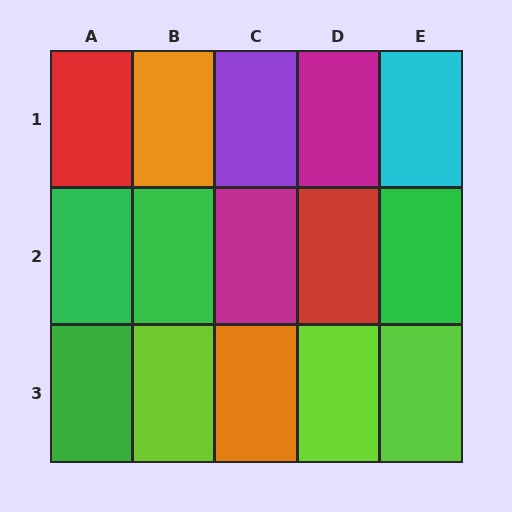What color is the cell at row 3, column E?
Lime.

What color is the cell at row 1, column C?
Purple.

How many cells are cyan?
1 cell is cyan.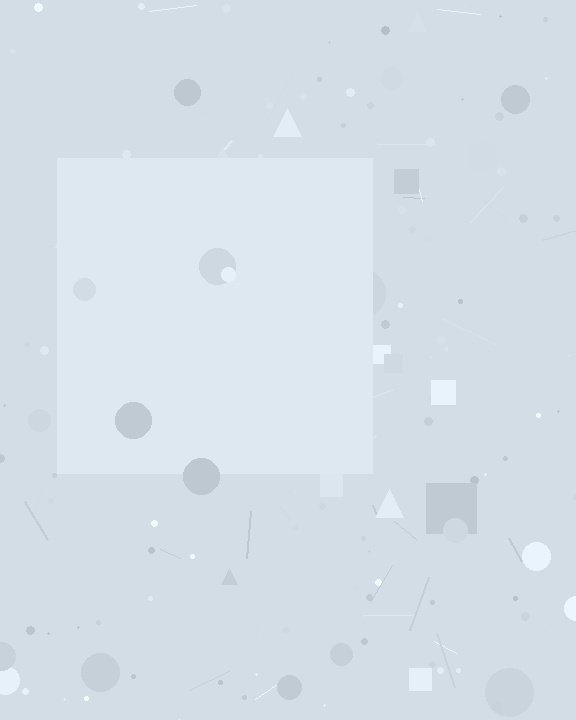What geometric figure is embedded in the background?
A square is embedded in the background.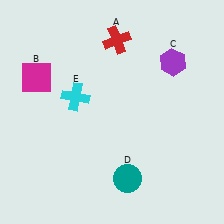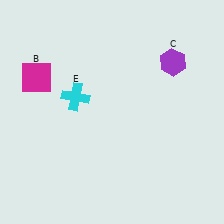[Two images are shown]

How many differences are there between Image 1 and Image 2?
There are 2 differences between the two images.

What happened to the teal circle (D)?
The teal circle (D) was removed in Image 2. It was in the bottom-right area of Image 1.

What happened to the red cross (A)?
The red cross (A) was removed in Image 2. It was in the top-right area of Image 1.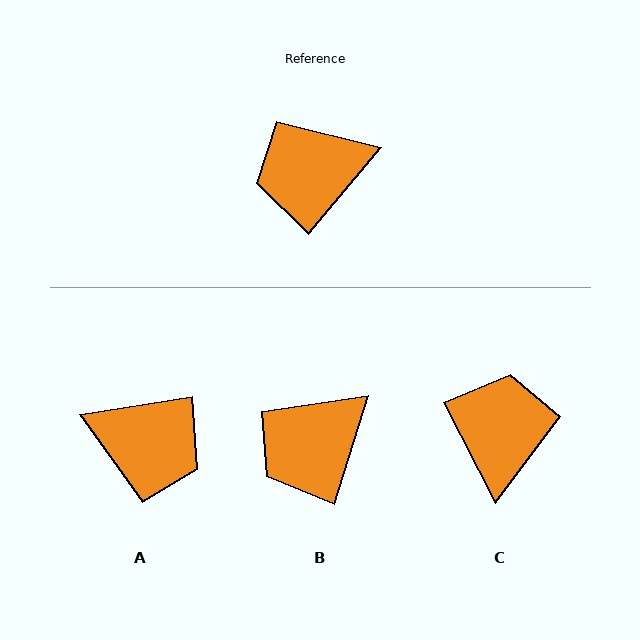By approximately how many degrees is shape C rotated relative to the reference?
Approximately 113 degrees clockwise.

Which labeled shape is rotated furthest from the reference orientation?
A, about 139 degrees away.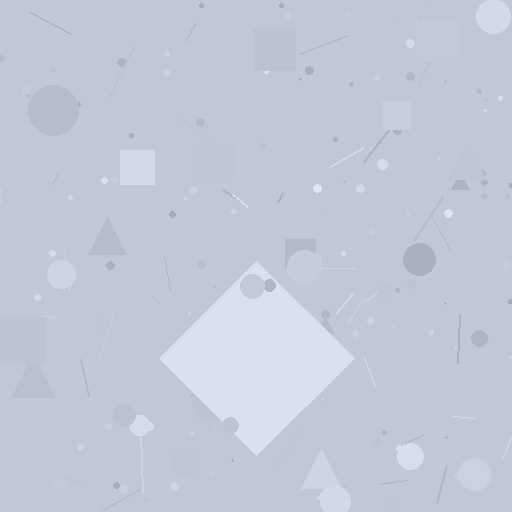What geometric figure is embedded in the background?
A diamond is embedded in the background.